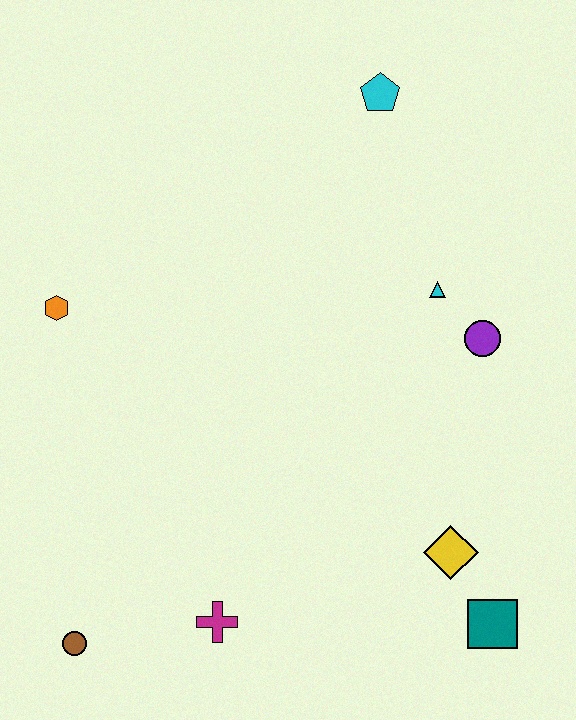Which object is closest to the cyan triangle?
The purple circle is closest to the cyan triangle.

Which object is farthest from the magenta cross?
The cyan pentagon is farthest from the magenta cross.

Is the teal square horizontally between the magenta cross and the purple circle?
No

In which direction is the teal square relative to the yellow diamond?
The teal square is below the yellow diamond.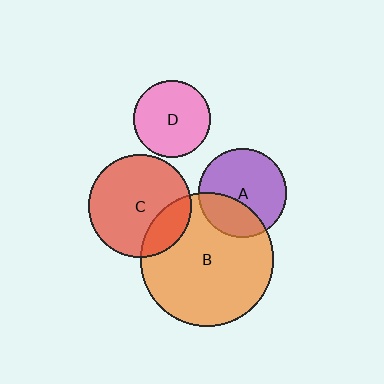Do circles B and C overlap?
Yes.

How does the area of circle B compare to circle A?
Approximately 2.3 times.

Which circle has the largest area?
Circle B (orange).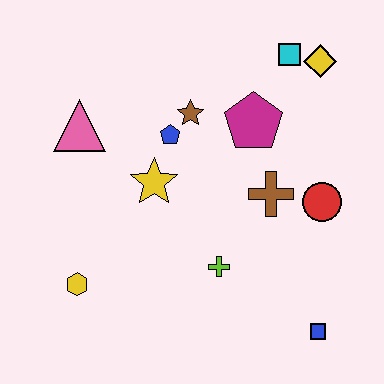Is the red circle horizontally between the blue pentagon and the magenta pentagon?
No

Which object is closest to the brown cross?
The red circle is closest to the brown cross.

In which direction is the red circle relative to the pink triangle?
The red circle is to the right of the pink triangle.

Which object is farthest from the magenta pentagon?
The yellow hexagon is farthest from the magenta pentagon.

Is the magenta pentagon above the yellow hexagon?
Yes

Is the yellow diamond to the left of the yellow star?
No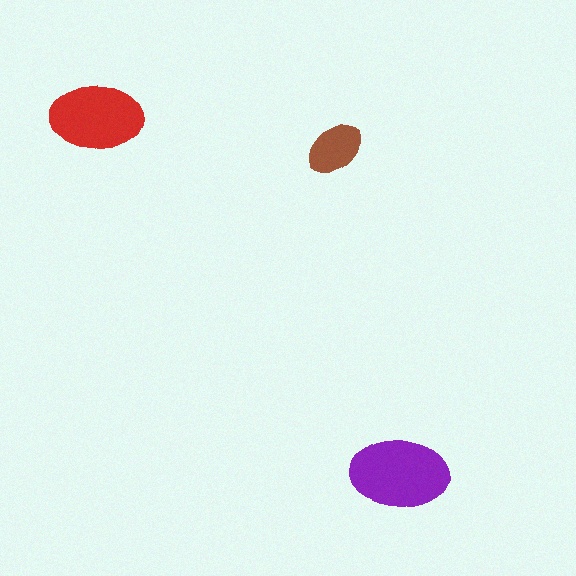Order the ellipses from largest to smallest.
the purple one, the red one, the brown one.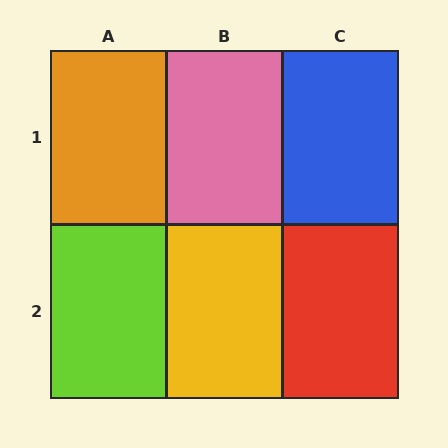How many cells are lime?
1 cell is lime.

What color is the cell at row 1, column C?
Blue.